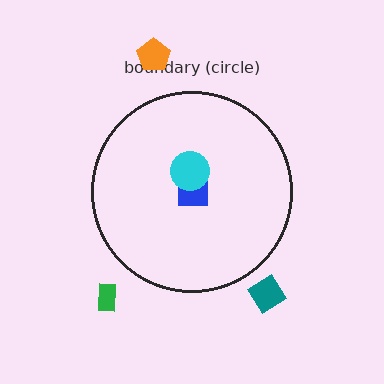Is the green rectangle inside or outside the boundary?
Outside.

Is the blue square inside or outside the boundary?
Inside.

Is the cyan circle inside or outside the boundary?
Inside.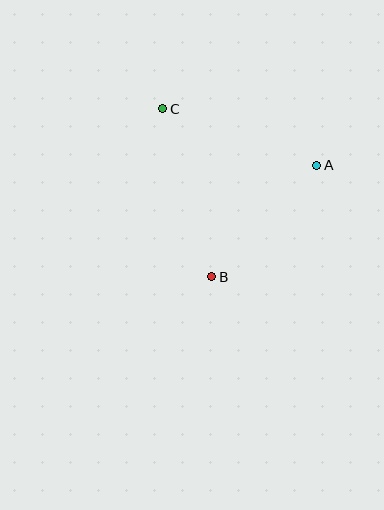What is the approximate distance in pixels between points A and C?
The distance between A and C is approximately 164 pixels.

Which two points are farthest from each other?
Points B and C are farthest from each other.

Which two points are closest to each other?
Points A and B are closest to each other.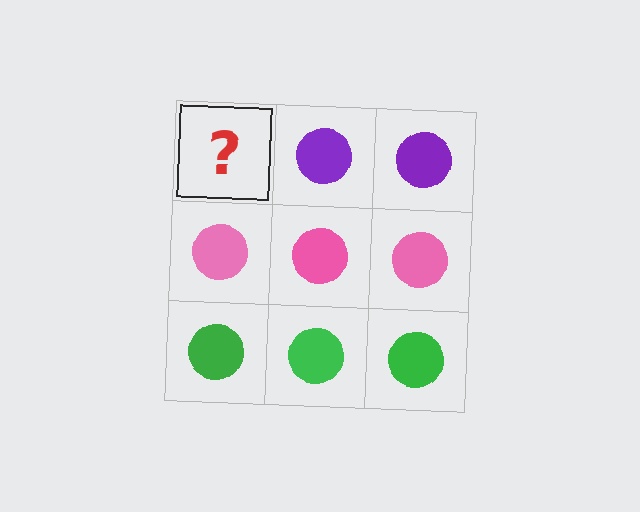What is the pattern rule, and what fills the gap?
The rule is that each row has a consistent color. The gap should be filled with a purple circle.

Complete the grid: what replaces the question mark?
The question mark should be replaced with a purple circle.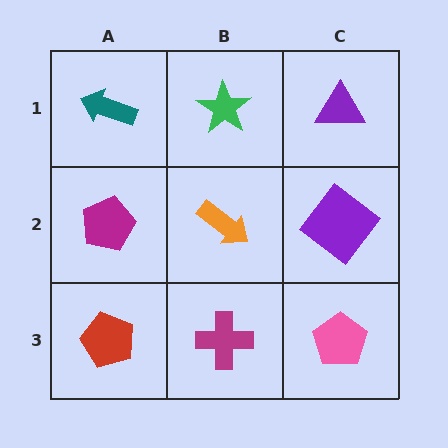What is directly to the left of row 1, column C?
A green star.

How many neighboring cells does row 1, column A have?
2.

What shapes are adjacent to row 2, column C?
A purple triangle (row 1, column C), a pink pentagon (row 3, column C), an orange arrow (row 2, column B).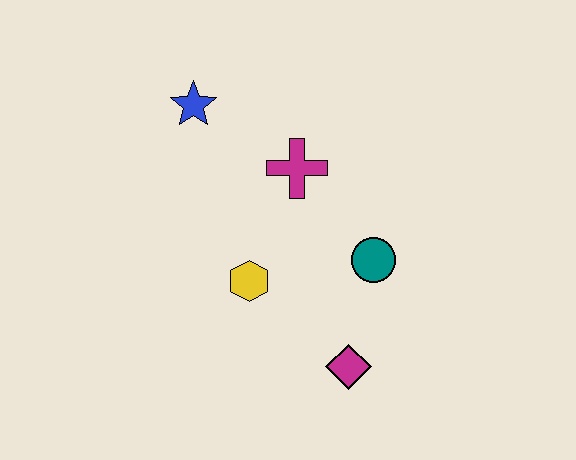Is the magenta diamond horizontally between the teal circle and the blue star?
Yes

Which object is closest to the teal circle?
The magenta diamond is closest to the teal circle.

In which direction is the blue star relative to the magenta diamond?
The blue star is above the magenta diamond.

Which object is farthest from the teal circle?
The blue star is farthest from the teal circle.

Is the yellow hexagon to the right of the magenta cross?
No